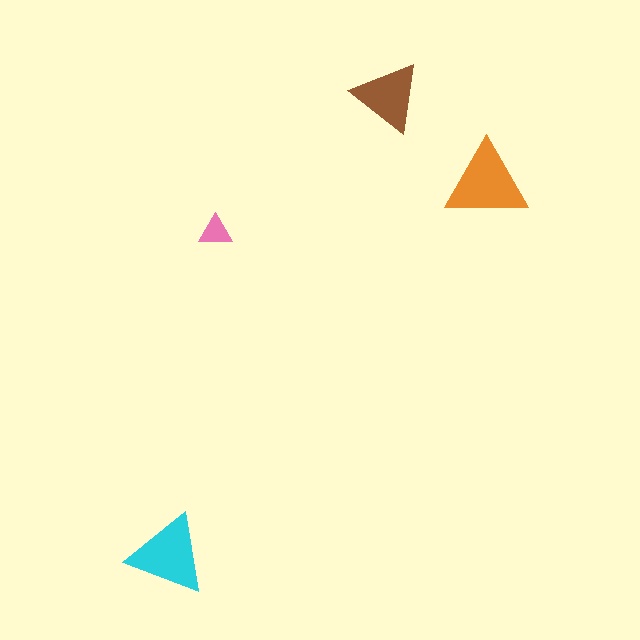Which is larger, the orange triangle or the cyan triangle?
The orange one.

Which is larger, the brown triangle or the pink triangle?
The brown one.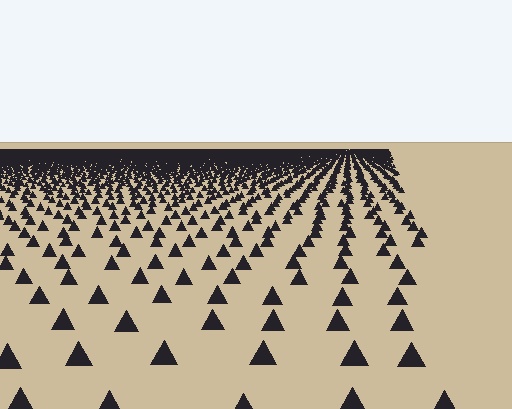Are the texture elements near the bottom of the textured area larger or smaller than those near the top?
Larger. Near the bottom, elements are closer to the viewer and appear at a bigger on-screen size.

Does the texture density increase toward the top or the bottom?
Density increases toward the top.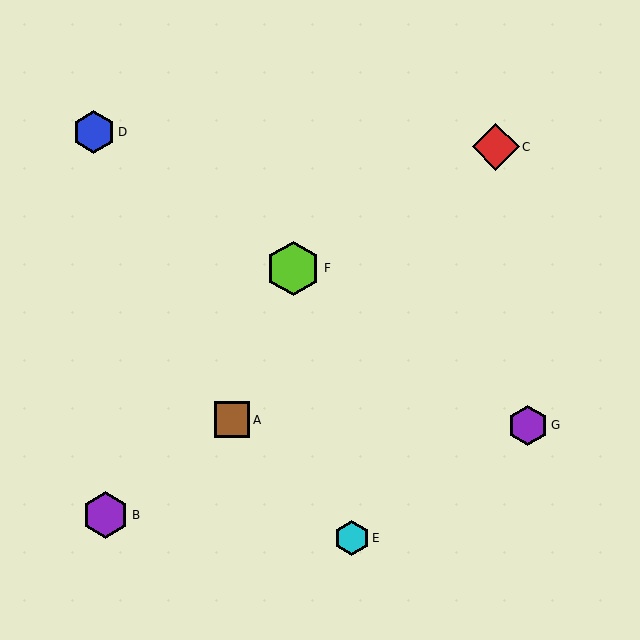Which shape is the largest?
The lime hexagon (labeled F) is the largest.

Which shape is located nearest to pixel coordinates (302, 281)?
The lime hexagon (labeled F) at (293, 268) is nearest to that location.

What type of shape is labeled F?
Shape F is a lime hexagon.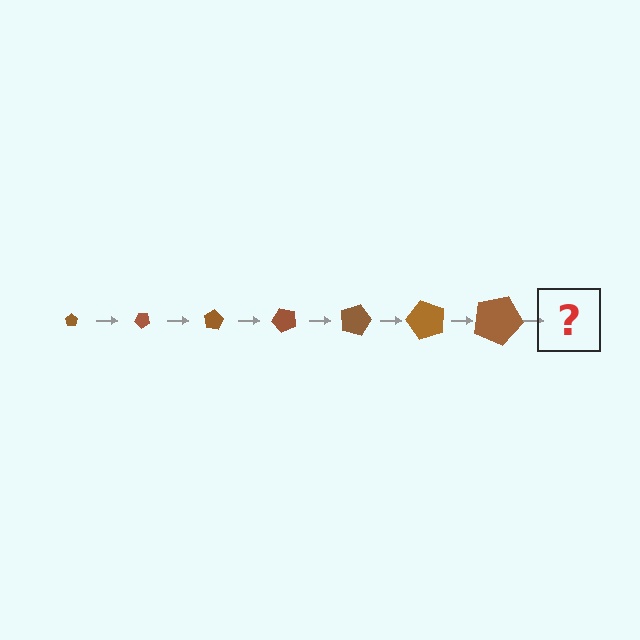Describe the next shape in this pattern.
It should be a pentagon, larger than the previous one and rotated 280 degrees from the start.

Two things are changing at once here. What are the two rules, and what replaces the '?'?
The two rules are that the pentagon grows larger each step and it rotates 40 degrees each step. The '?' should be a pentagon, larger than the previous one and rotated 280 degrees from the start.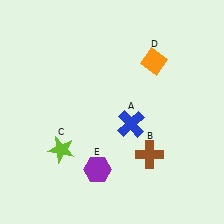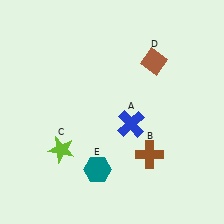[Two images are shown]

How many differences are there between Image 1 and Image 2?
There are 2 differences between the two images.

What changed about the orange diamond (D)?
In Image 1, D is orange. In Image 2, it changed to brown.